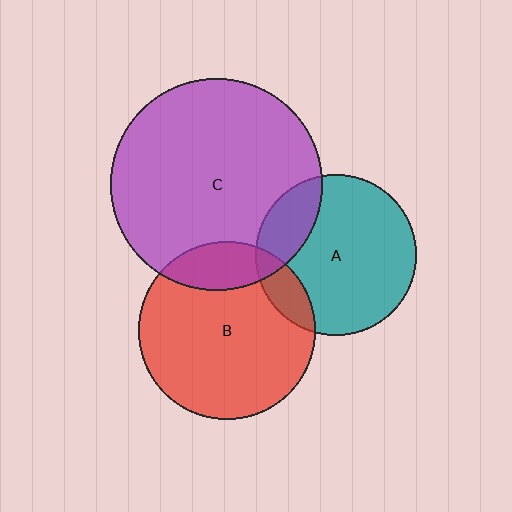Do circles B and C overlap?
Yes.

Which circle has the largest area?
Circle C (purple).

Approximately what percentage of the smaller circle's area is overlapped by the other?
Approximately 15%.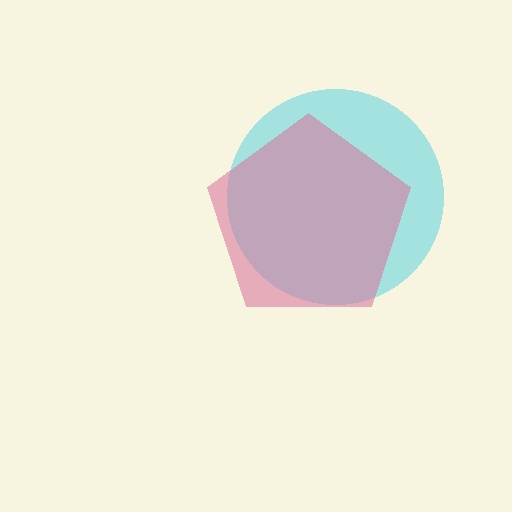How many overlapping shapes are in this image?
There are 2 overlapping shapes in the image.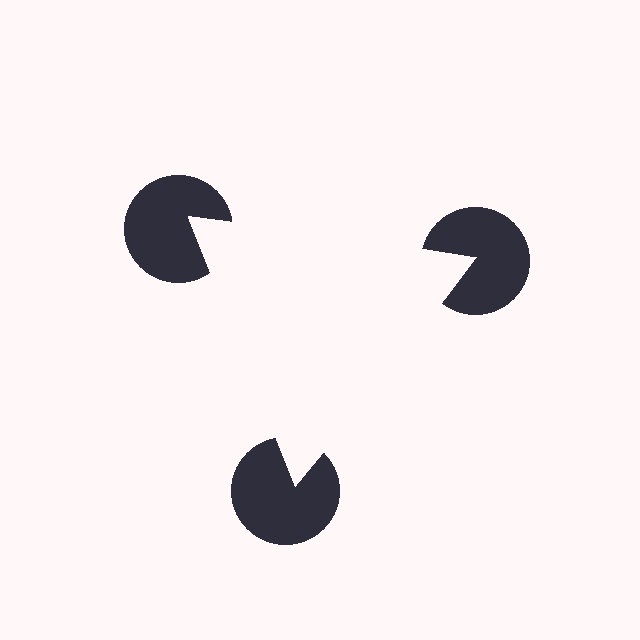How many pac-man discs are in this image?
There are 3 — one at each vertex of the illusory triangle.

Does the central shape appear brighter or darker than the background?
It typically appears slightly brighter than the background, even though no actual brightness change is drawn.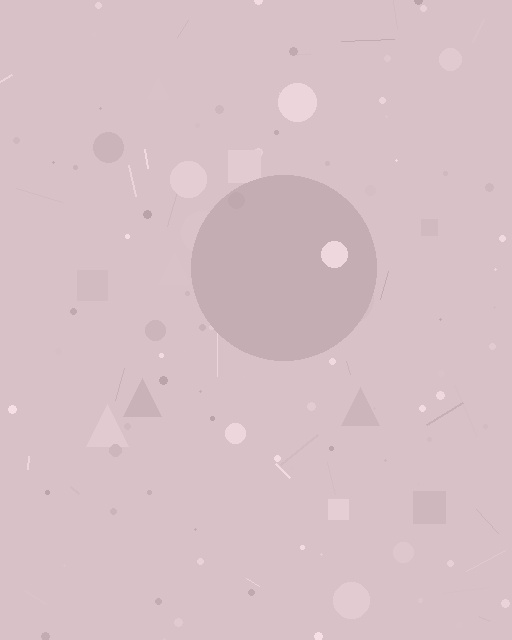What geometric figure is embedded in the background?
A circle is embedded in the background.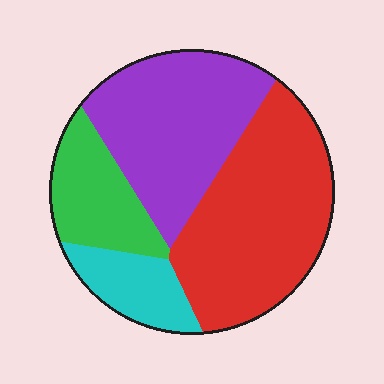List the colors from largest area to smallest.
From largest to smallest: red, purple, green, cyan.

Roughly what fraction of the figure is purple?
Purple covers roughly 35% of the figure.